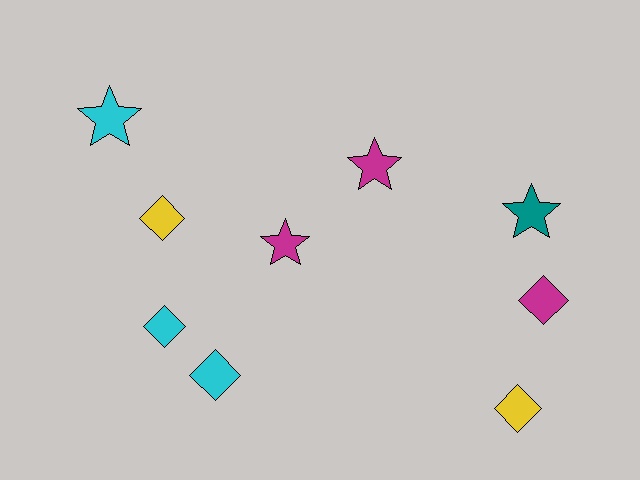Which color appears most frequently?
Magenta, with 3 objects.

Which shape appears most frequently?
Diamond, with 5 objects.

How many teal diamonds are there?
There are no teal diamonds.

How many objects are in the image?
There are 9 objects.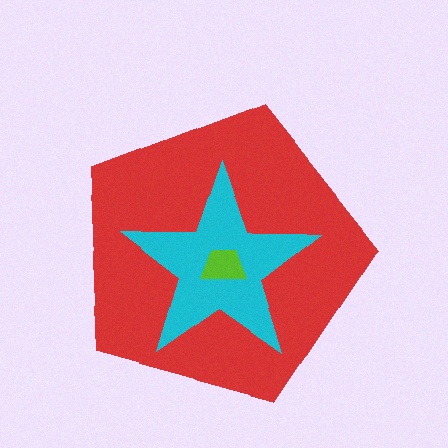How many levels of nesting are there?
3.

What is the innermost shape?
The lime trapezoid.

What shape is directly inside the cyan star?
The lime trapezoid.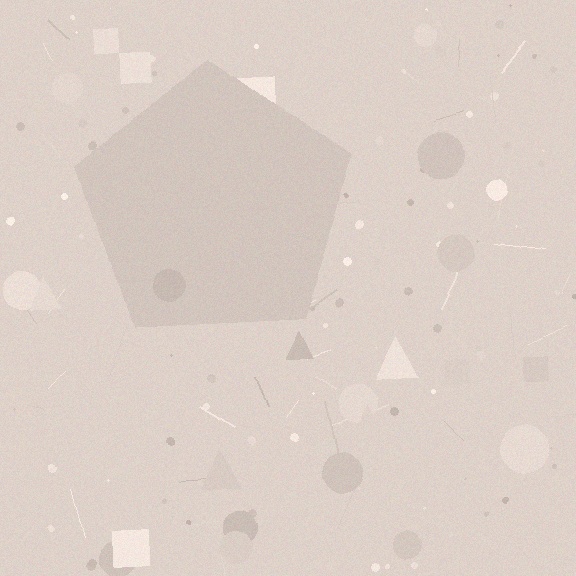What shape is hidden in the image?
A pentagon is hidden in the image.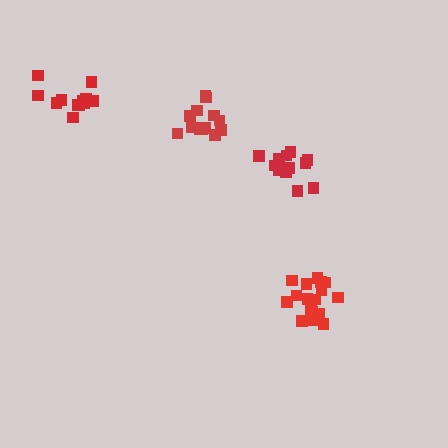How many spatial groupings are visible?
There are 4 spatial groupings.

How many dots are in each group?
Group 1: 12 dots, Group 2: 17 dots, Group 3: 13 dots, Group 4: 14 dots (56 total).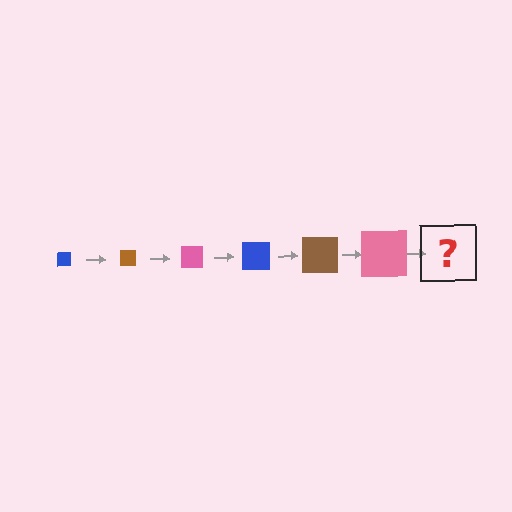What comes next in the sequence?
The next element should be a blue square, larger than the previous one.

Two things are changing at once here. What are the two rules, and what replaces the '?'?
The two rules are that the square grows larger each step and the color cycles through blue, brown, and pink. The '?' should be a blue square, larger than the previous one.